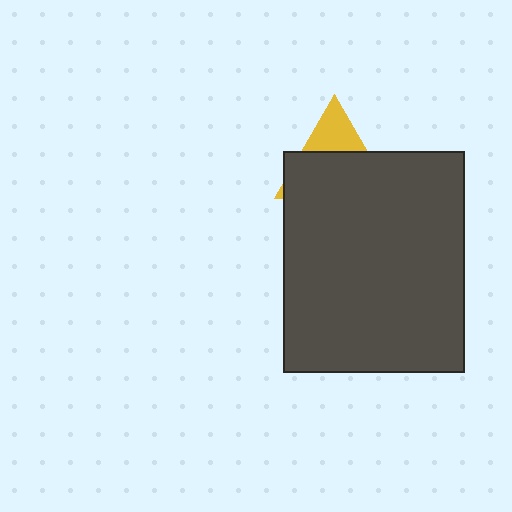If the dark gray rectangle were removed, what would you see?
You would see the complete yellow triangle.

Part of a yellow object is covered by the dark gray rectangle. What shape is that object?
It is a triangle.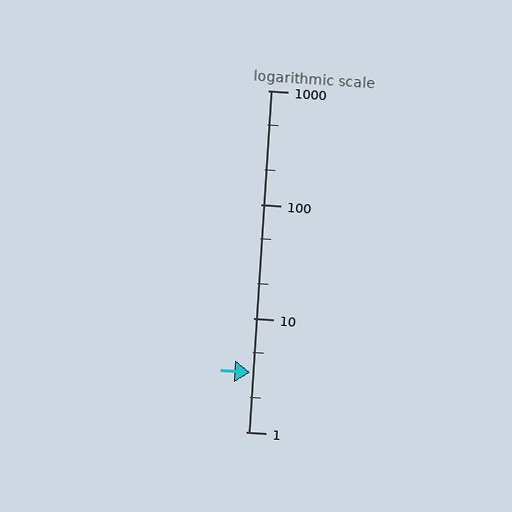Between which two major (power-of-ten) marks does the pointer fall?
The pointer is between 1 and 10.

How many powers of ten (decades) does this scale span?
The scale spans 3 decades, from 1 to 1000.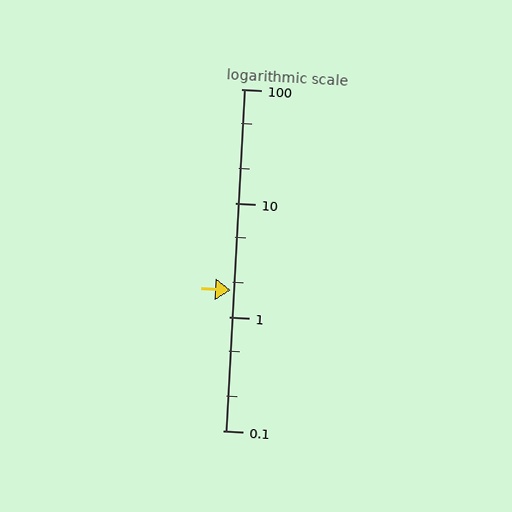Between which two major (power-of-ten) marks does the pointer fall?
The pointer is between 1 and 10.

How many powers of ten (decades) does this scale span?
The scale spans 3 decades, from 0.1 to 100.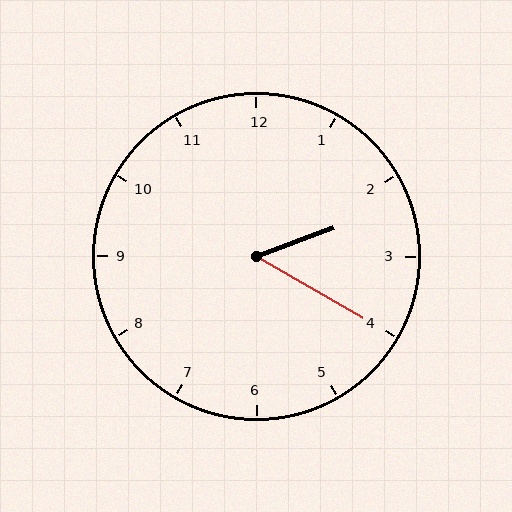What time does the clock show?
2:20.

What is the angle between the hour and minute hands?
Approximately 50 degrees.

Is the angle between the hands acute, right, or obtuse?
It is acute.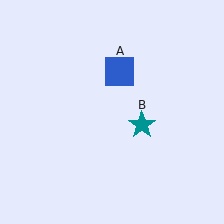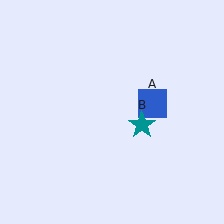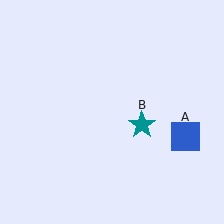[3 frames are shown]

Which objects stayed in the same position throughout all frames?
Teal star (object B) remained stationary.